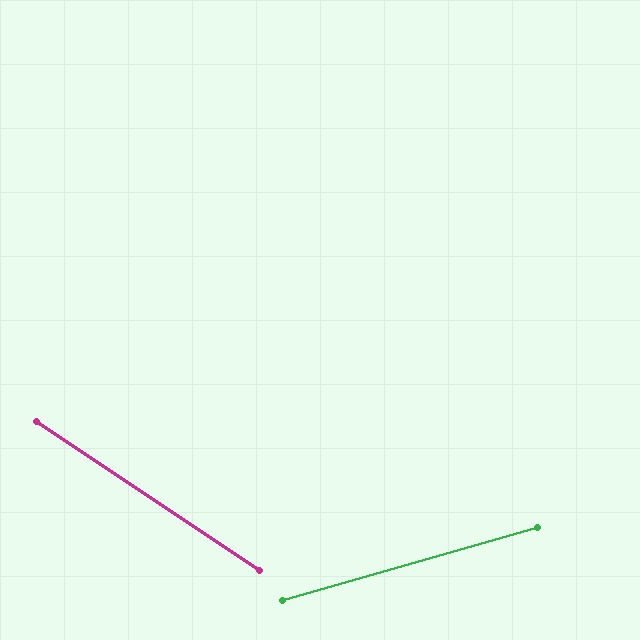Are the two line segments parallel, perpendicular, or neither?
Neither parallel nor perpendicular — they differ by about 50°.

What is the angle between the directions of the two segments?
Approximately 50 degrees.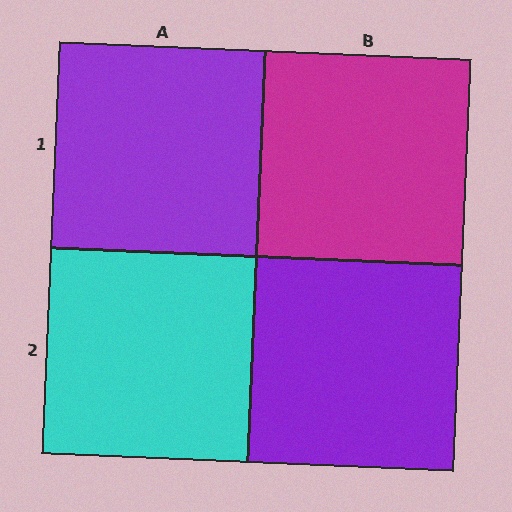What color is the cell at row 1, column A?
Purple.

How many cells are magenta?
1 cell is magenta.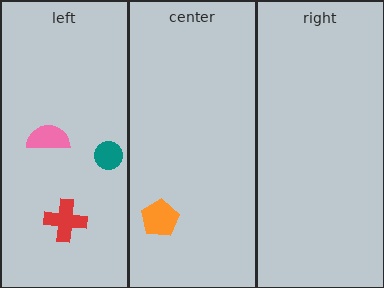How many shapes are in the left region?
3.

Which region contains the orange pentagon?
The center region.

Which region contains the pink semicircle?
The left region.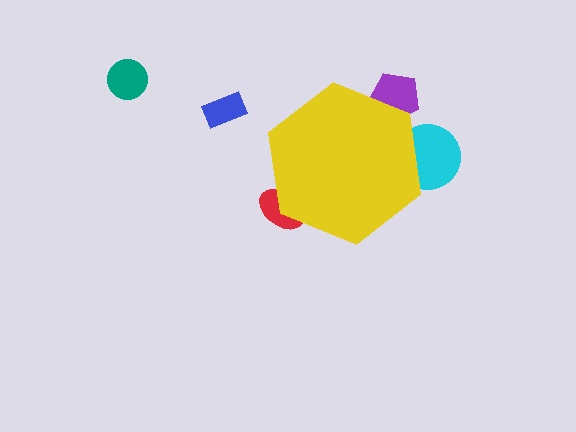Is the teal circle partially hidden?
No, the teal circle is fully visible.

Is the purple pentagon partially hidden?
Yes, the purple pentagon is partially hidden behind the yellow hexagon.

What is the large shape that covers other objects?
A yellow hexagon.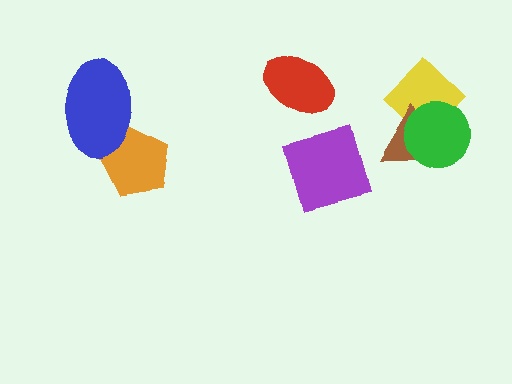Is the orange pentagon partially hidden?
Yes, it is partially covered by another shape.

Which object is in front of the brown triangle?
The green circle is in front of the brown triangle.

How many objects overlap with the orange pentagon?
1 object overlaps with the orange pentagon.